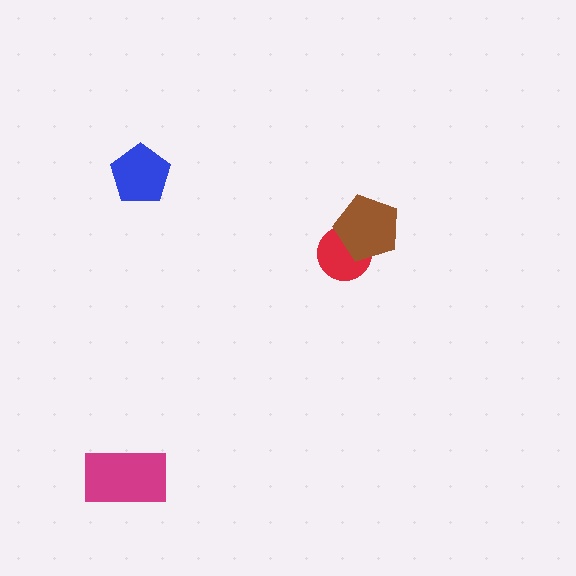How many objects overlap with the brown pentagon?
1 object overlaps with the brown pentagon.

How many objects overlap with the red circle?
1 object overlaps with the red circle.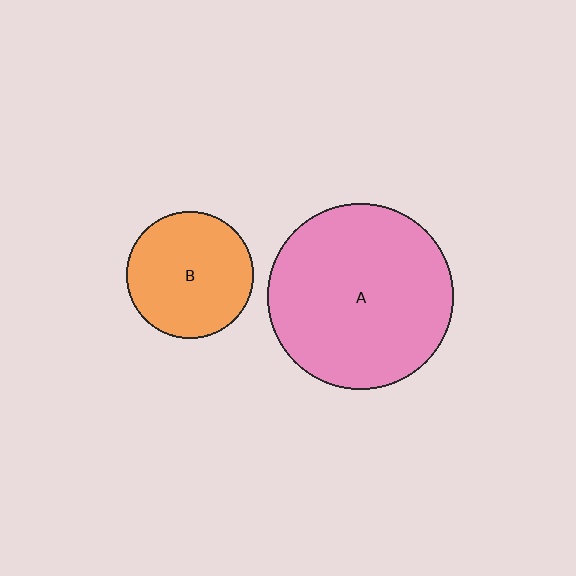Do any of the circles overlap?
No, none of the circles overlap.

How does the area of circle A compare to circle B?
Approximately 2.1 times.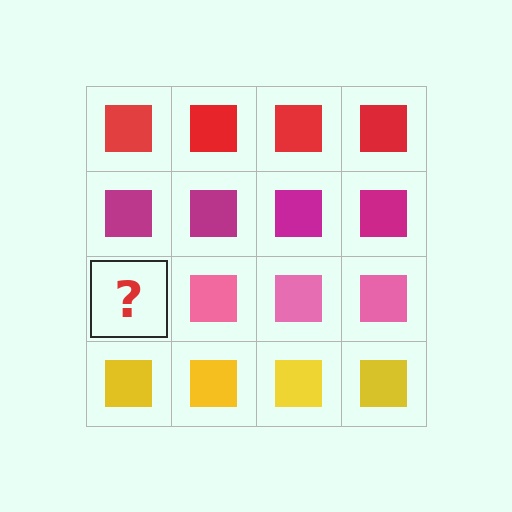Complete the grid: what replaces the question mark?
The question mark should be replaced with a pink square.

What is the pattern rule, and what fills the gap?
The rule is that each row has a consistent color. The gap should be filled with a pink square.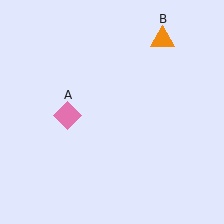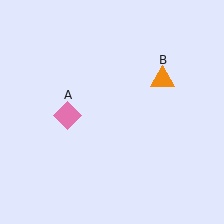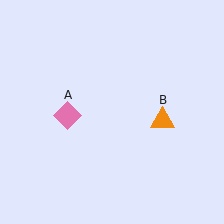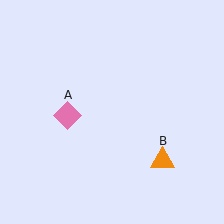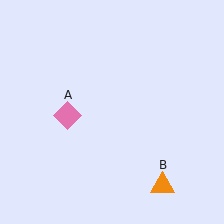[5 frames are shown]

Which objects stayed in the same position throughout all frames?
Pink diamond (object A) remained stationary.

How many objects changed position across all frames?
1 object changed position: orange triangle (object B).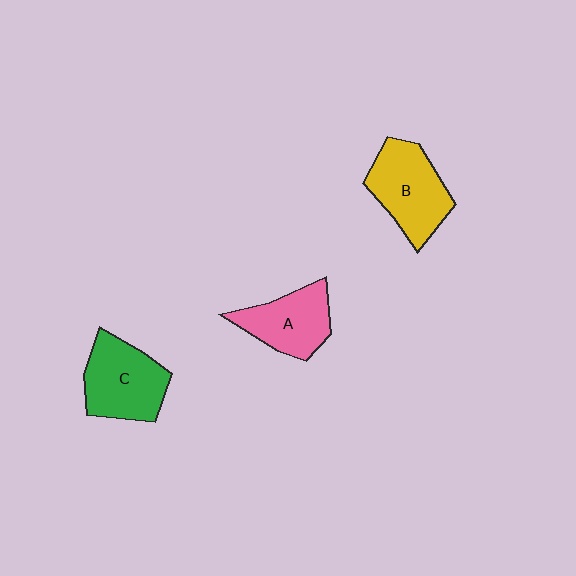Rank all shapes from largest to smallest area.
From largest to smallest: B (yellow), C (green), A (pink).